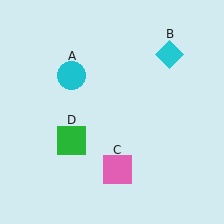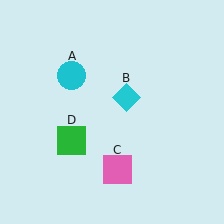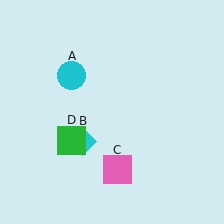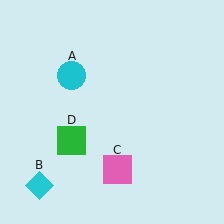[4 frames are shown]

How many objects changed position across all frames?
1 object changed position: cyan diamond (object B).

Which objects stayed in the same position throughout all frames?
Cyan circle (object A) and pink square (object C) and green square (object D) remained stationary.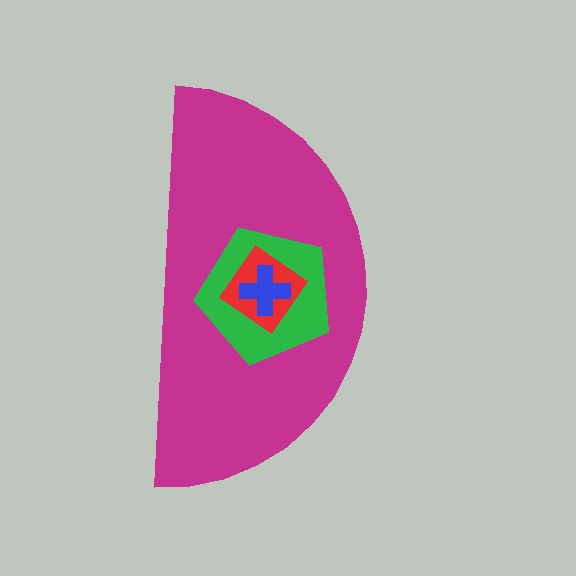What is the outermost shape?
The magenta semicircle.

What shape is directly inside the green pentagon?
The red diamond.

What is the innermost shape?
The blue cross.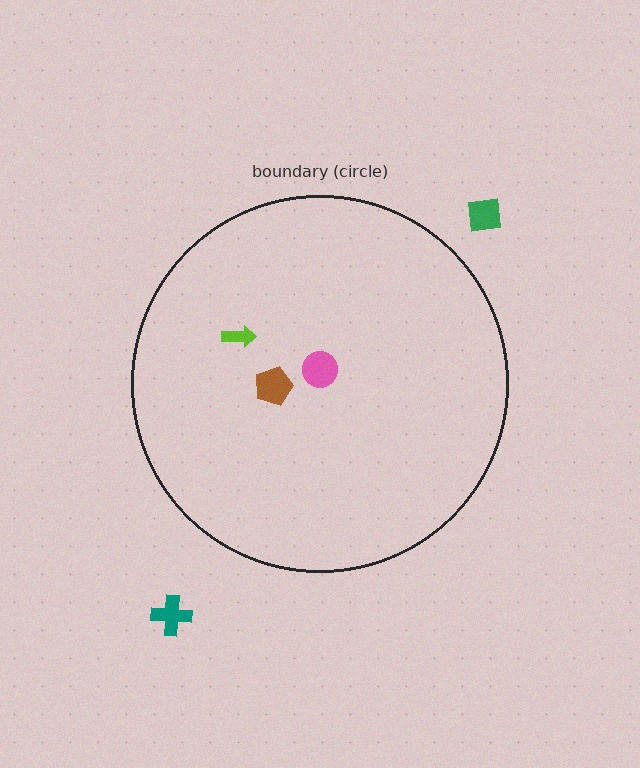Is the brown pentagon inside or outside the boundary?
Inside.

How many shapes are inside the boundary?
3 inside, 2 outside.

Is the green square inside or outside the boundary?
Outside.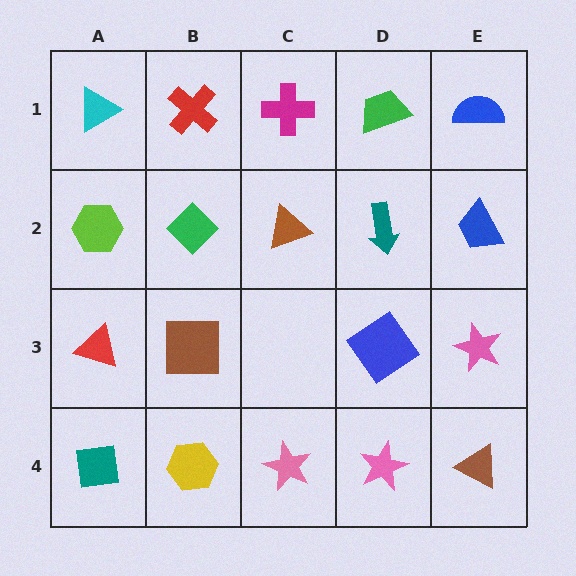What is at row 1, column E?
A blue semicircle.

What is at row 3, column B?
A brown square.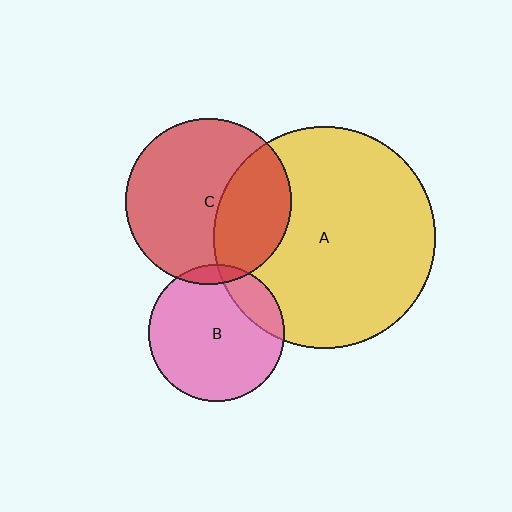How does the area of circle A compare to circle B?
Approximately 2.6 times.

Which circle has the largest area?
Circle A (yellow).